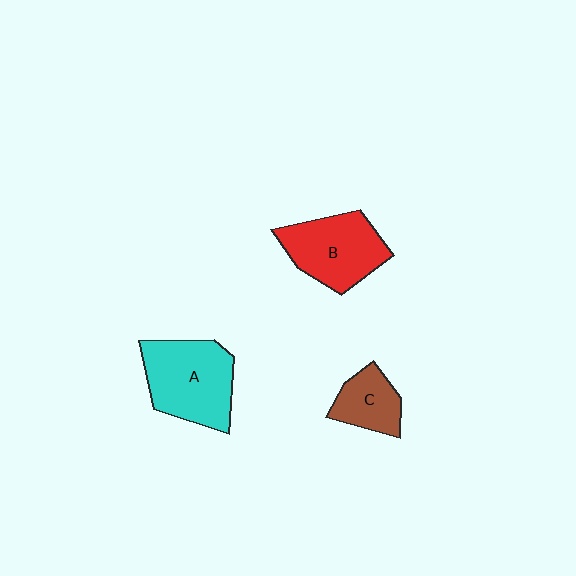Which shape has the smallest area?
Shape C (brown).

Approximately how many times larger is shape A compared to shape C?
Approximately 1.9 times.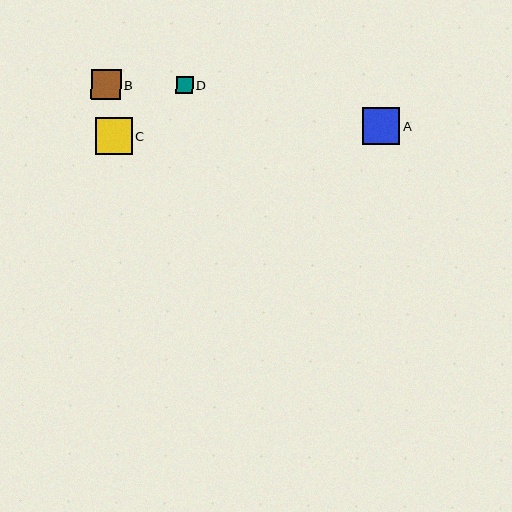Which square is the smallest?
Square D is the smallest with a size of approximately 16 pixels.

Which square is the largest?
Square A is the largest with a size of approximately 37 pixels.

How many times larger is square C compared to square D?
Square C is approximately 2.2 times the size of square D.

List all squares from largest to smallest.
From largest to smallest: A, C, B, D.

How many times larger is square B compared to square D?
Square B is approximately 1.8 times the size of square D.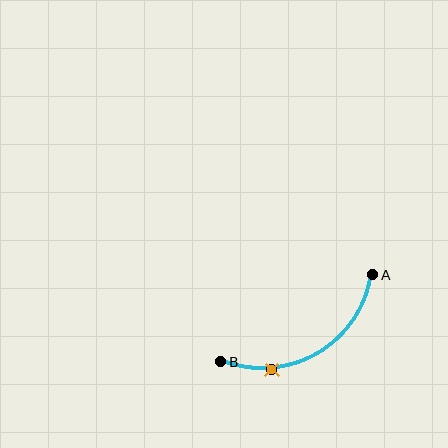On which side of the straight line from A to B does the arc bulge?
The arc bulges below the straight line connecting A and B.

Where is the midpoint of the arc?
The arc midpoint is the point on the curve farthest from the straight line joining A and B. It sits below that line.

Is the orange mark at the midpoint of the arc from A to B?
No. The orange mark lies on the arc but is closer to endpoint B. The arc midpoint would be at the point on the curve equidistant along the arc from both A and B.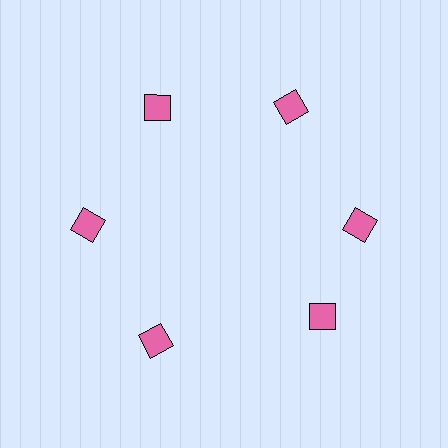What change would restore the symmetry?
The symmetry would be restored by rotating it back into even spacing with its neighbors so that all 6 squares sit at equal angles and equal distance from the center.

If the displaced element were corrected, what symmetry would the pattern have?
It would have 6-fold rotational symmetry — the pattern would map onto itself every 60 degrees.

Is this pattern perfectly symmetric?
No. The 6 pink squares are arranged in a ring, but one element near the 5 o'clock position is rotated out of alignment along the ring, breaking the 6-fold rotational symmetry.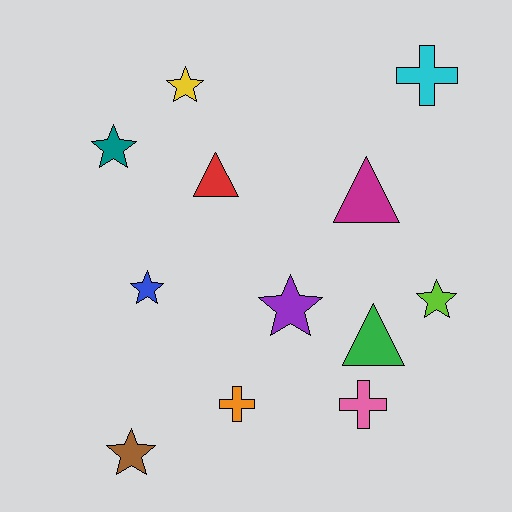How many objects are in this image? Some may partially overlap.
There are 12 objects.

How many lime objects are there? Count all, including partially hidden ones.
There is 1 lime object.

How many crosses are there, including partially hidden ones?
There are 3 crosses.